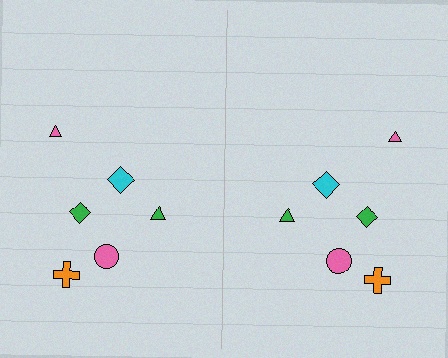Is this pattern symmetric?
Yes, this pattern has bilateral (reflection) symmetry.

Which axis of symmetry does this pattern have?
The pattern has a vertical axis of symmetry running through the center of the image.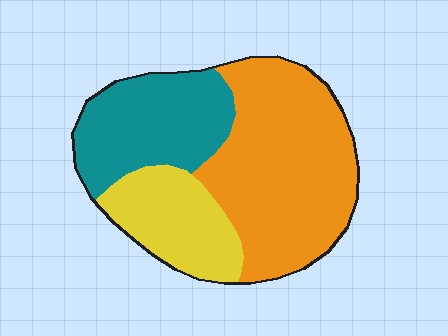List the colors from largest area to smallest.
From largest to smallest: orange, teal, yellow.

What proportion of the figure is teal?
Teal covers about 30% of the figure.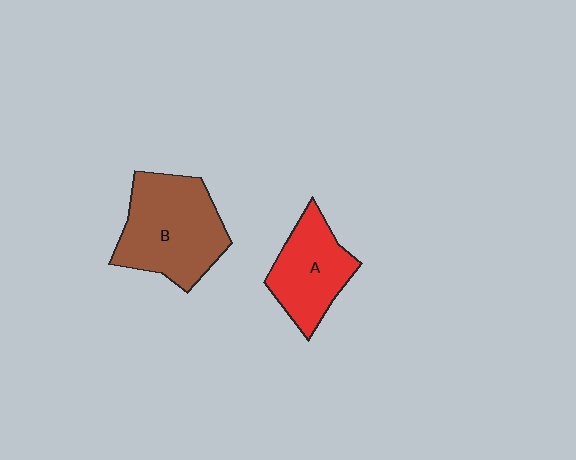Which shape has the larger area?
Shape B (brown).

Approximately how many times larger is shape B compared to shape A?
Approximately 1.4 times.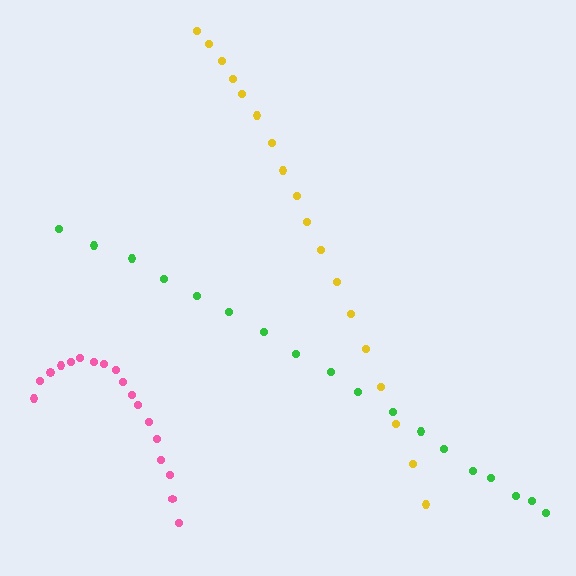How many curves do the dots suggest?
There are 3 distinct paths.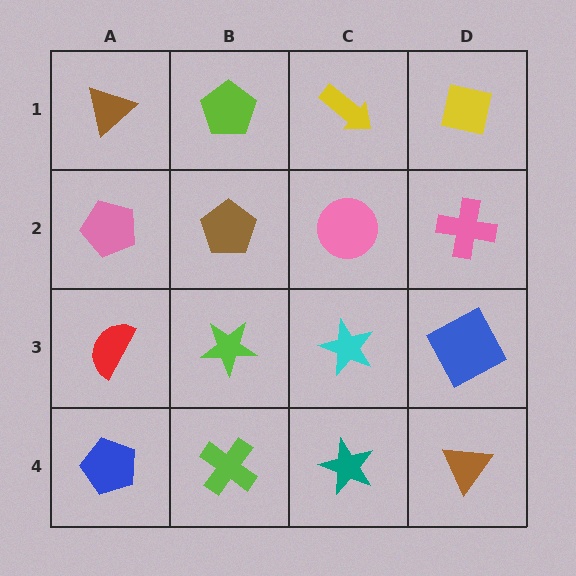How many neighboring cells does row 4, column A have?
2.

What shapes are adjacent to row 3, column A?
A pink pentagon (row 2, column A), a blue pentagon (row 4, column A), a lime star (row 3, column B).